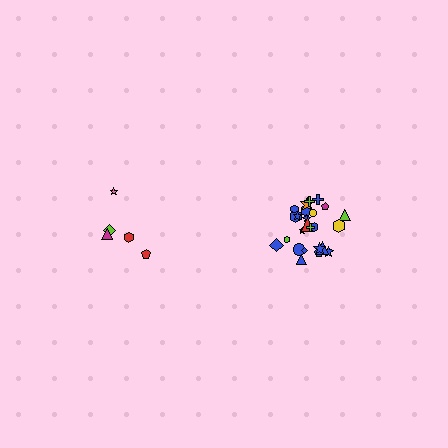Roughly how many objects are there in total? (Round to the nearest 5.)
Roughly 30 objects in total.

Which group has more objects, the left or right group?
The right group.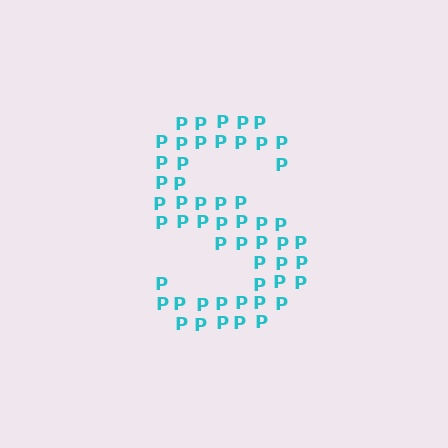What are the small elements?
The small elements are letter P's.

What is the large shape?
The large shape is the letter S.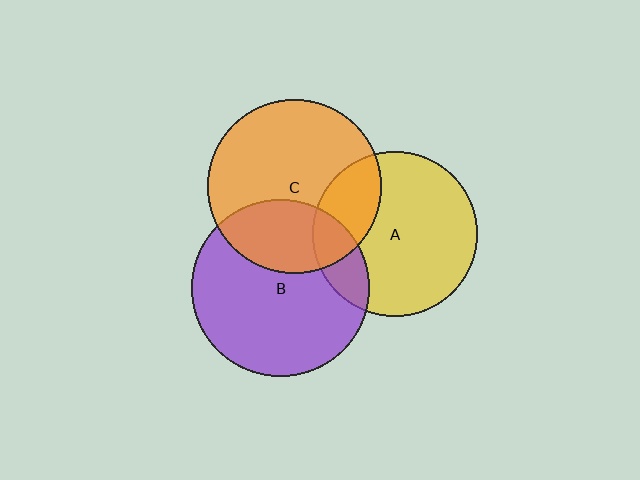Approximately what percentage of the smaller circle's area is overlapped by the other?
Approximately 30%.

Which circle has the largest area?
Circle B (purple).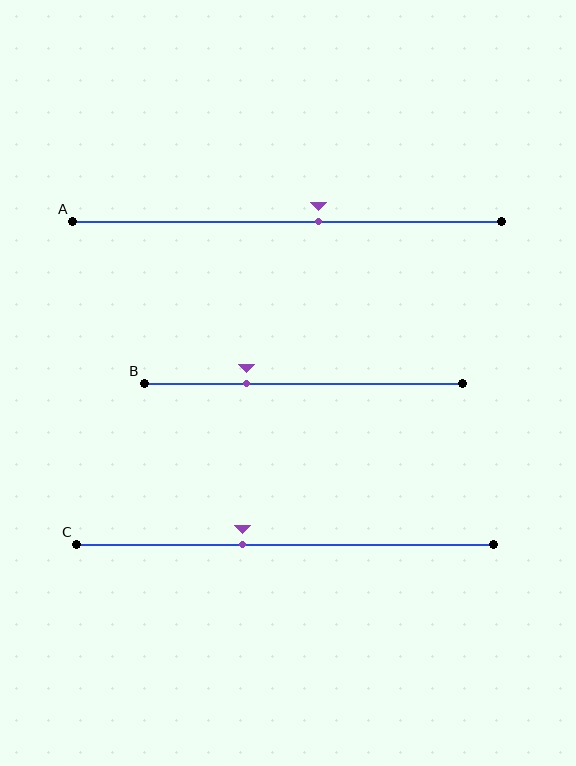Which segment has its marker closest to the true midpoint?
Segment A has its marker closest to the true midpoint.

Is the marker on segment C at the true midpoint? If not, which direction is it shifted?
No, the marker on segment C is shifted to the left by about 10% of the segment length.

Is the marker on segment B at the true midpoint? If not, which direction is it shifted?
No, the marker on segment B is shifted to the left by about 18% of the segment length.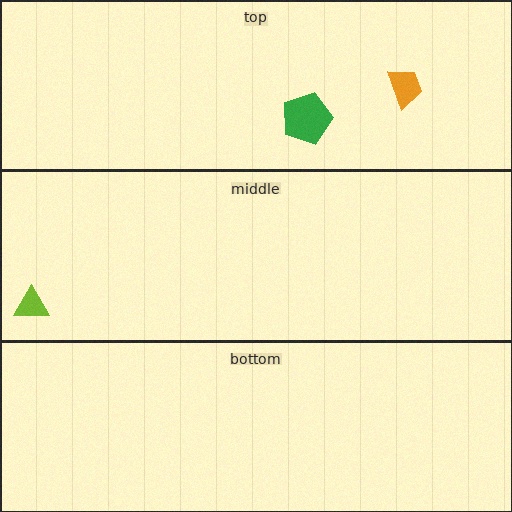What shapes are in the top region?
The green pentagon, the orange trapezoid.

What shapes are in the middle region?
The lime triangle.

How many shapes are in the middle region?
1.